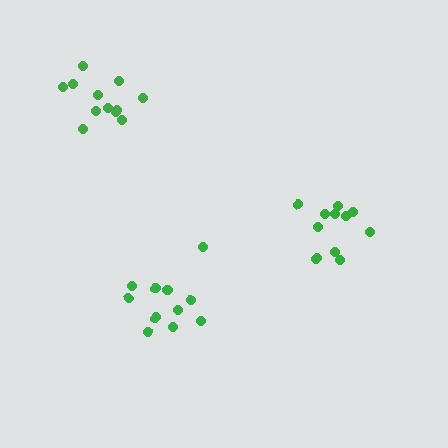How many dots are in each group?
Group 1: 12 dots, Group 2: 12 dots, Group 3: 12 dots (36 total).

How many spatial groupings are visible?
There are 3 spatial groupings.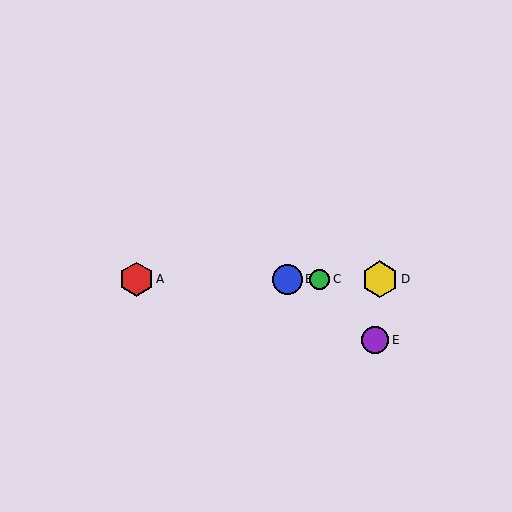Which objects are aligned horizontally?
Objects A, B, C, D are aligned horizontally.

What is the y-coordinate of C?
Object C is at y≈279.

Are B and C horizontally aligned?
Yes, both are at y≈279.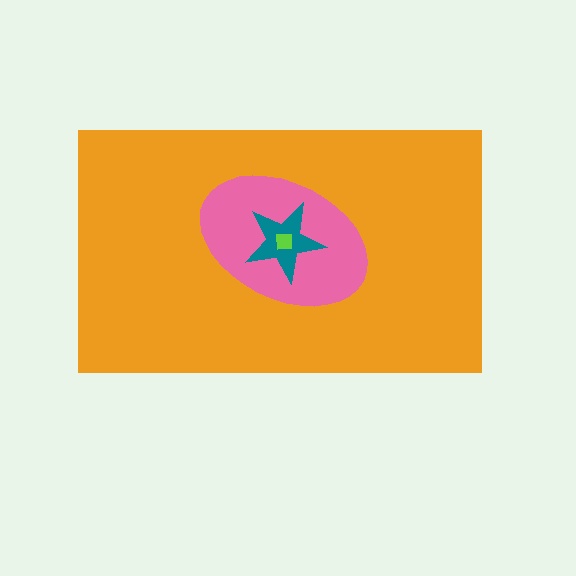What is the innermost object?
The lime square.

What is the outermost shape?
The orange rectangle.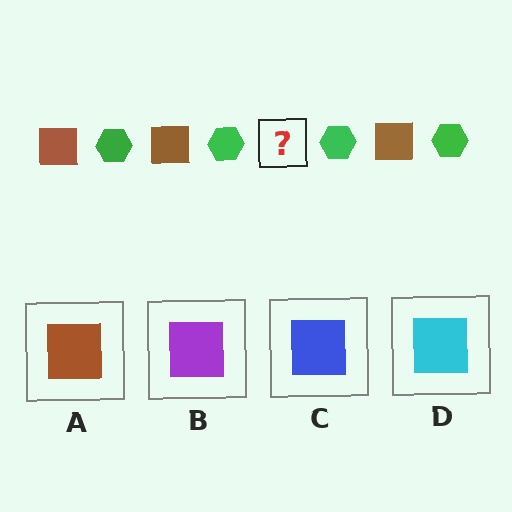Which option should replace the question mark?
Option A.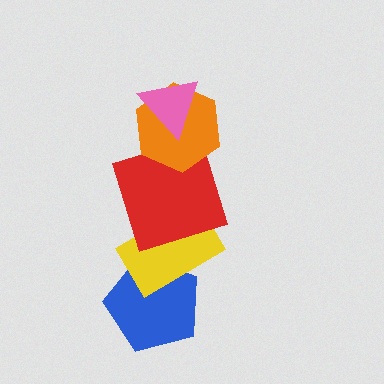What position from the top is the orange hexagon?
The orange hexagon is 2nd from the top.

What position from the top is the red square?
The red square is 3rd from the top.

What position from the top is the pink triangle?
The pink triangle is 1st from the top.